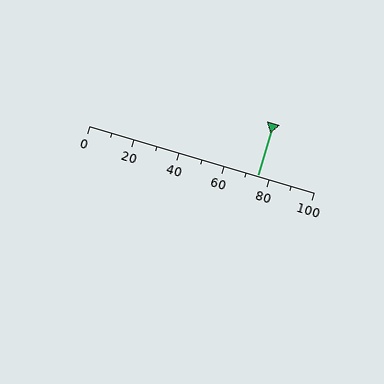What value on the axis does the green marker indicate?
The marker indicates approximately 75.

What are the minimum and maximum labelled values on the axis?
The axis runs from 0 to 100.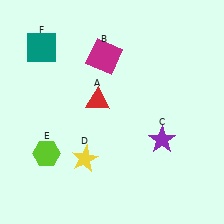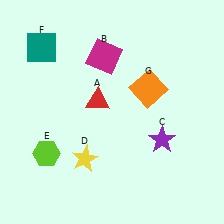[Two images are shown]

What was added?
An orange square (G) was added in Image 2.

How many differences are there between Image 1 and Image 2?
There is 1 difference between the two images.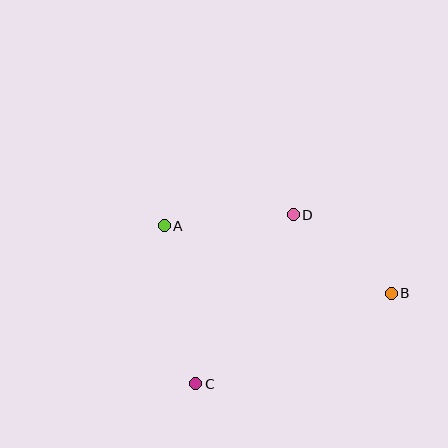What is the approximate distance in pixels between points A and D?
The distance between A and D is approximately 129 pixels.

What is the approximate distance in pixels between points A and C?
The distance between A and C is approximately 161 pixels.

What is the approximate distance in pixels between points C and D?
The distance between C and D is approximately 195 pixels.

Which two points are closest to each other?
Points B and D are closest to each other.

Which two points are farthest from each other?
Points A and B are farthest from each other.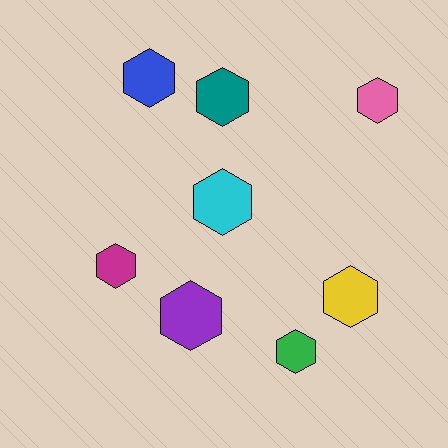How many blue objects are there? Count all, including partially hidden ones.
There is 1 blue object.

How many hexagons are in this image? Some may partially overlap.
There are 8 hexagons.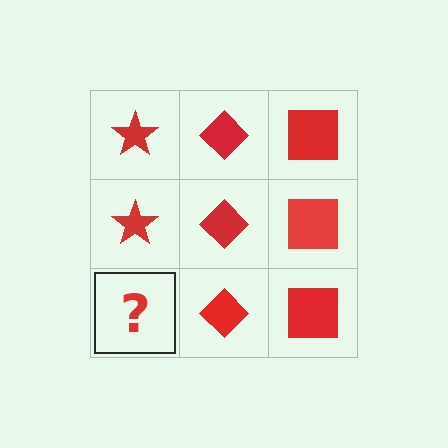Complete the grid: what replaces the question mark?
The question mark should be replaced with a red star.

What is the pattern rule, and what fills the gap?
The rule is that each column has a consistent shape. The gap should be filled with a red star.